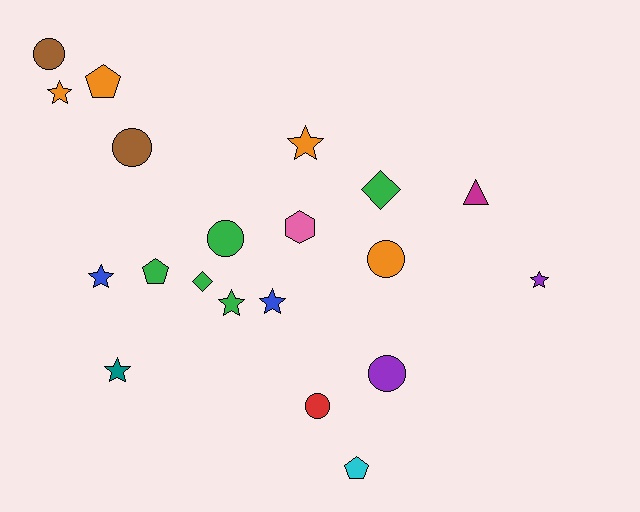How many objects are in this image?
There are 20 objects.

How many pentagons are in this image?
There are 3 pentagons.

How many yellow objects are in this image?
There are no yellow objects.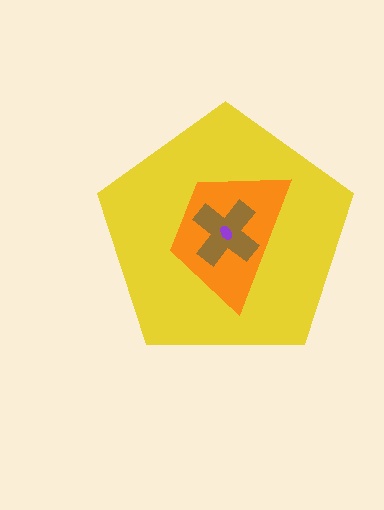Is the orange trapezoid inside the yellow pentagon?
Yes.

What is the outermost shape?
The yellow pentagon.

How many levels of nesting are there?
4.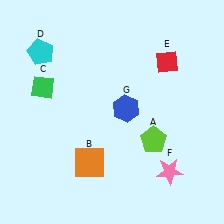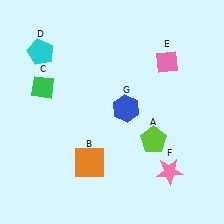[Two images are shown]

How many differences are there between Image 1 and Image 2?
There is 1 difference between the two images.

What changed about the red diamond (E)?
In Image 1, E is red. In Image 2, it changed to pink.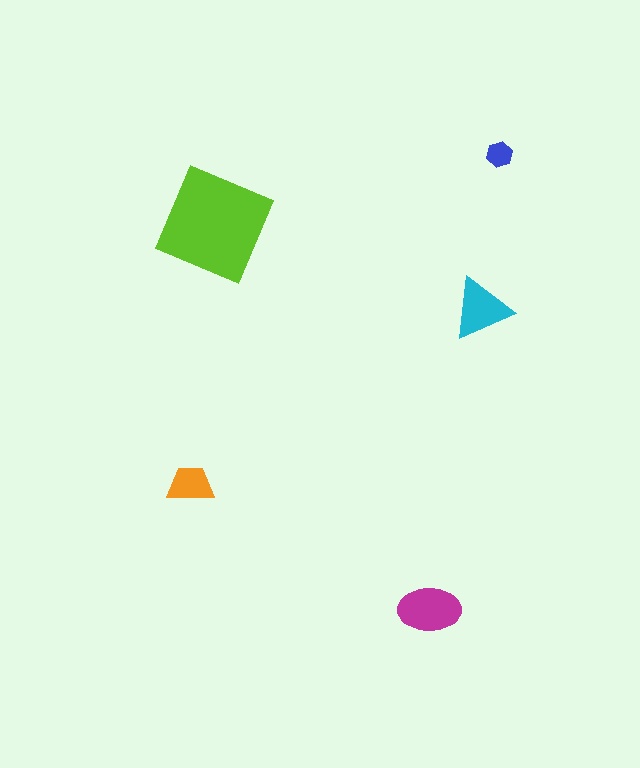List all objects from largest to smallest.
The lime diamond, the magenta ellipse, the cyan triangle, the orange trapezoid, the blue hexagon.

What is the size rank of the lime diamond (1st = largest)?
1st.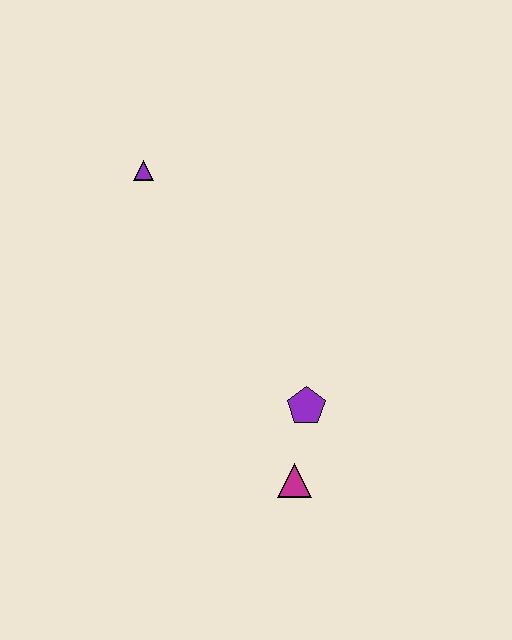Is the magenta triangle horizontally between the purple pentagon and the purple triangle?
Yes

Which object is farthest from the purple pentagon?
The purple triangle is farthest from the purple pentagon.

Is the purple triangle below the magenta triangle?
No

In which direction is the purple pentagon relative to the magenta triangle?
The purple pentagon is above the magenta triangle.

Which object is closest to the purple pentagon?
The magenta triangle is closest to the purple pentagon.